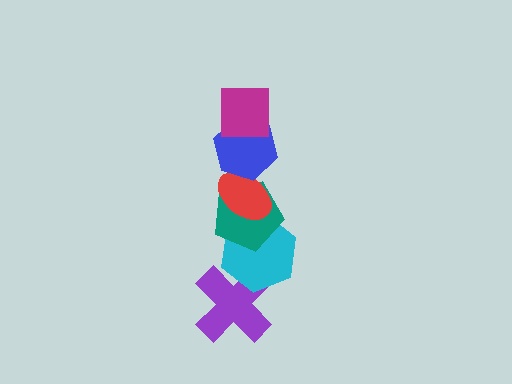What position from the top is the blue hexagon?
The blue hexagon is 2nd from the top.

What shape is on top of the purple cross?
The cyan hexagon is on top of the purple cross.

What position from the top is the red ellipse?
The red ellipse is 3rd from the top.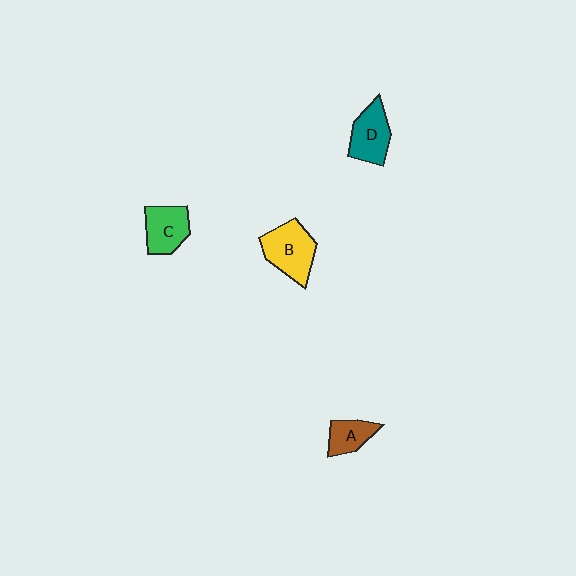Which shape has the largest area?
Shape B (yellow).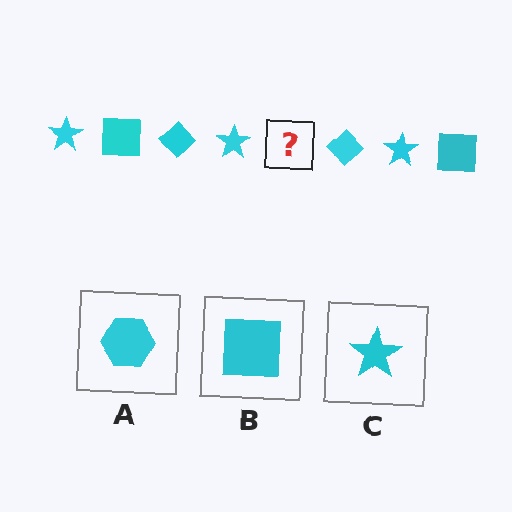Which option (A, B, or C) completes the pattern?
B.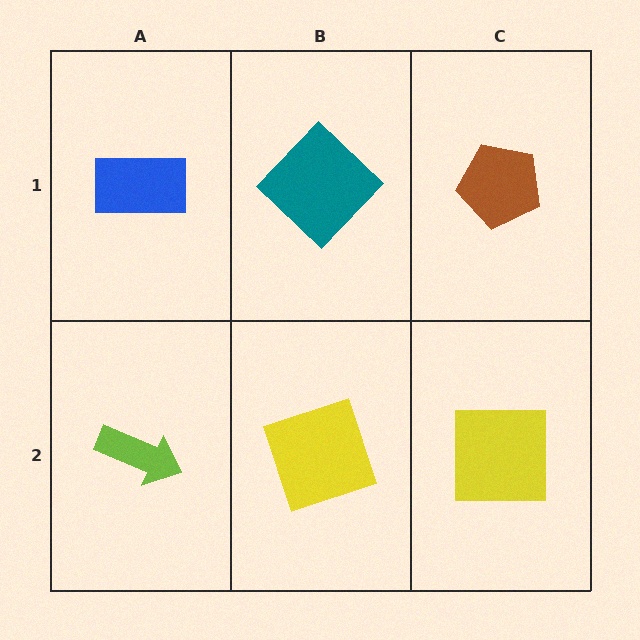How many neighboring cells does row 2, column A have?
2.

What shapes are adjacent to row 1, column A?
A lime arrow (row 2, column A), a teal diamond (row 1, column B).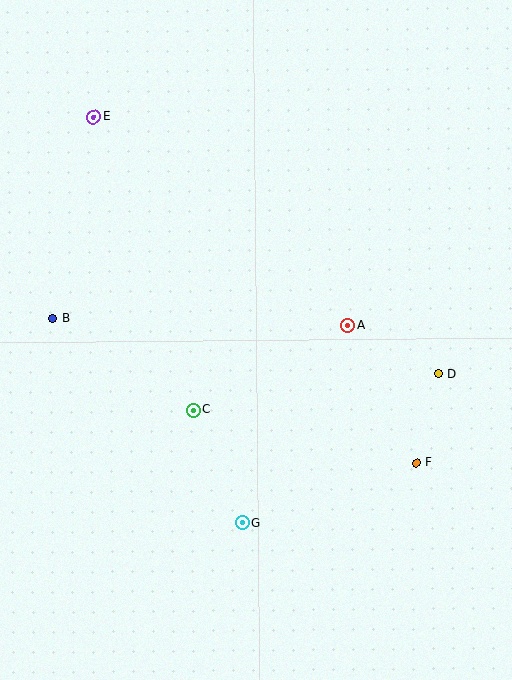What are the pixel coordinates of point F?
Point F is at (416, 463).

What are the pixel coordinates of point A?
Point A is at (348, 326).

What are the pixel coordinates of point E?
Point E is at (93, 117).